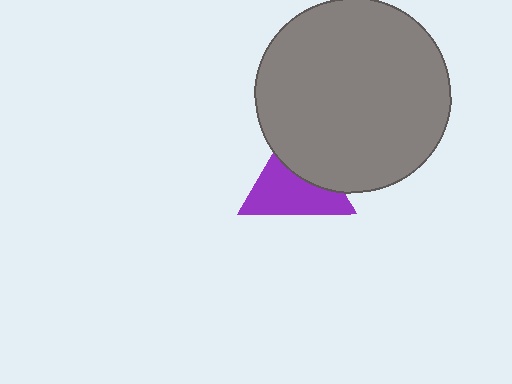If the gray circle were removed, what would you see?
You would see the complete purple triangle.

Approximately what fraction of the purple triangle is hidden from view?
Roughly 40% of the purple triangle is hidden behind the gray circle.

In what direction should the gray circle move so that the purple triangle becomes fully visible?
The gray circle should move up. That is the shortest direction to clear the overlap and leave the purple triangle fully visible.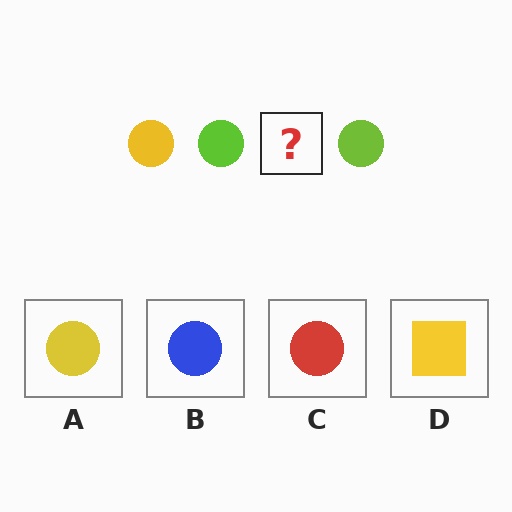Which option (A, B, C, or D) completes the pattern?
A.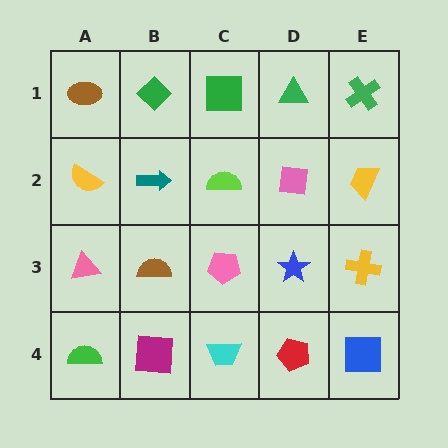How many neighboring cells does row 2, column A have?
3.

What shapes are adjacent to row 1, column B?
A teal arrow (row 2, column B), a brown ellipse (row 1, column A), a green square (row 1, column C).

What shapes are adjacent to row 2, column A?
A brown ellipse (row 1, column A), a pink triangle (row 3, column A), a teal arrow (row 2, column B).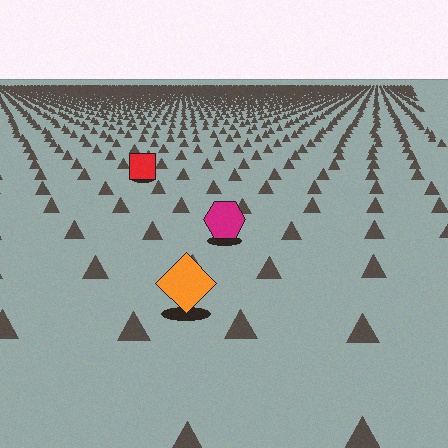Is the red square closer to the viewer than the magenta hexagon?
No. The magenta hexagon is closer — you can tell from the texture gradient: the ground texture is coarser near it.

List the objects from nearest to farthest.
From nearest to farthest: the orange diamond, the magenta hexagon, the red square.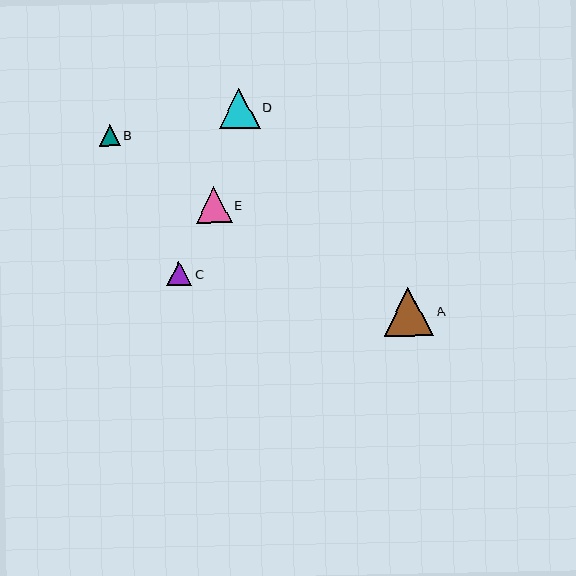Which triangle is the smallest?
Triangle B is the smallest with a size of approximately 21 pixels.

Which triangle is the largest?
Triangle A is the largest with a size of approximately 49 pixels.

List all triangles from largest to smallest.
From largest to smallest: A, D, E, C, B.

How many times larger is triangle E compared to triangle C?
Triangle E is approximately 1.4 times the size of triangle C.